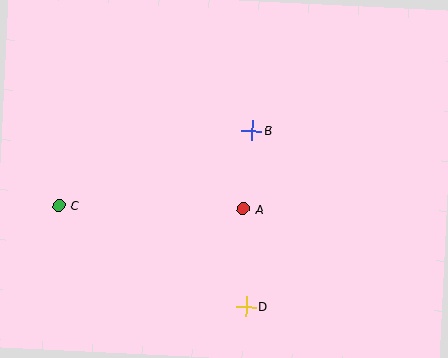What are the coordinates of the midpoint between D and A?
The midpoint between D and A is at (245, 258).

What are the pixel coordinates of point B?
Point B is at (252, 130).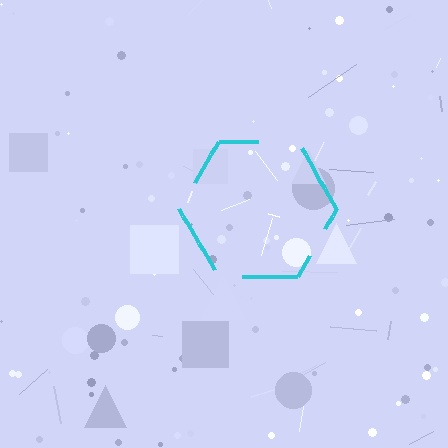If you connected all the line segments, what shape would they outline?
They would outline a hexagon.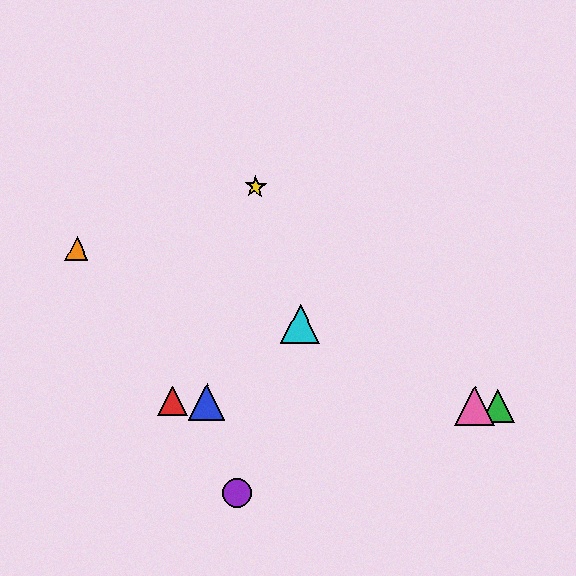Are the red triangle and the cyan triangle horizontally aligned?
No, the red triangle is at y≈401 and the cyan triangle is at y≈325.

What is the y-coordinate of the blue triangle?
The blue triangle is at y≈402.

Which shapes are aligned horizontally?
The red triangle, the blue triangle, the green triangle, the pink triangle are aligned horizontally.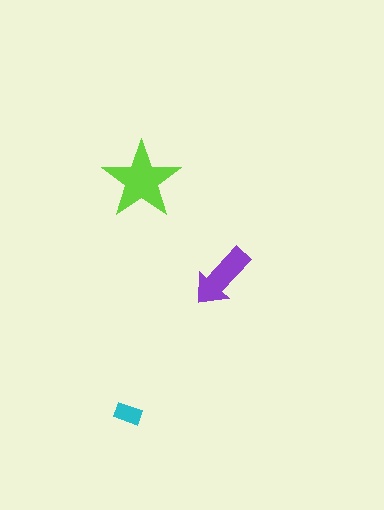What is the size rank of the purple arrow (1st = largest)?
2nd.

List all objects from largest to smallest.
The lime star, the purple arrow, the cyan rectangle.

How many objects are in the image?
There are 3 objects in the image.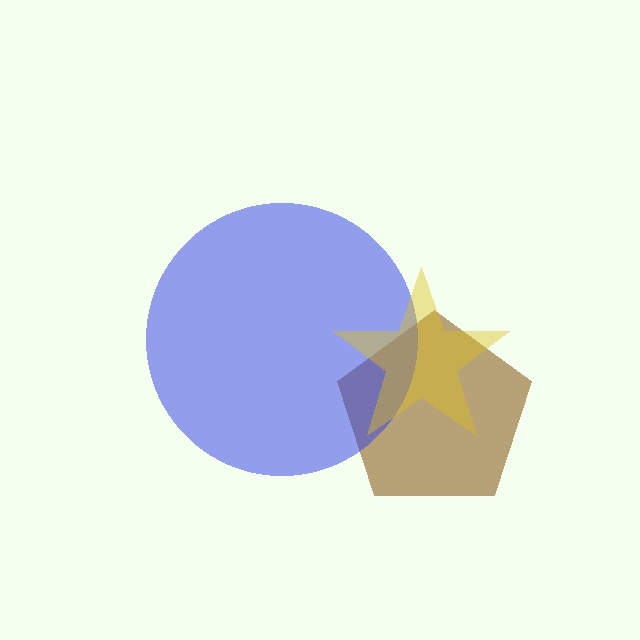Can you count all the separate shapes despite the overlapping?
Yes, there are 3 separate shapes.